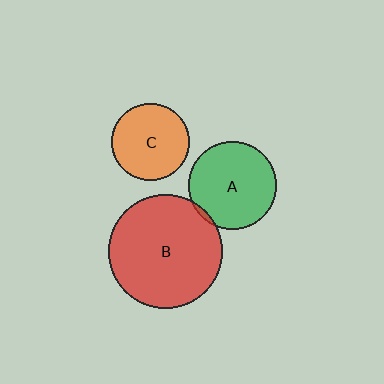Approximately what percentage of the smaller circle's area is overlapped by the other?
Approximately 5%.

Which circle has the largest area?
Circle B (red).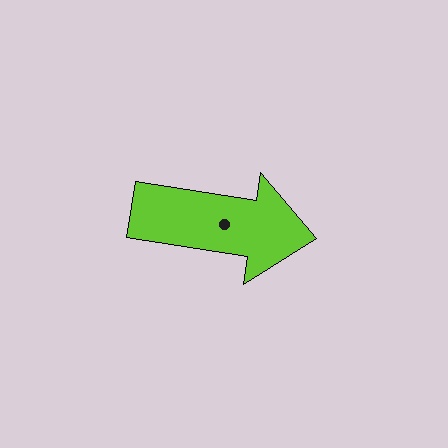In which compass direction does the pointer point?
East.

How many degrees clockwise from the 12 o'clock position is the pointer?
Approximately 99 degrees.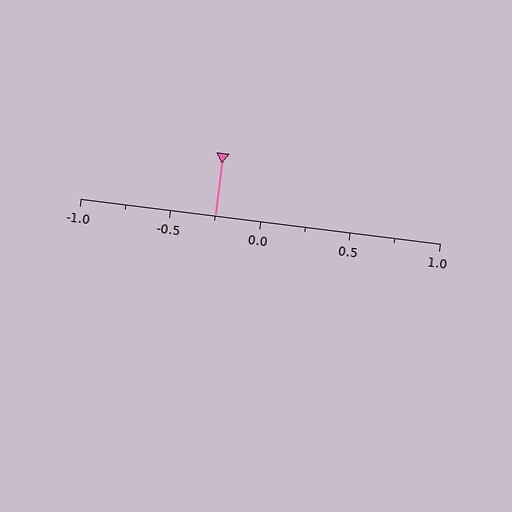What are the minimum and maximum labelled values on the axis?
The axis runs from -1.0 to 1.0.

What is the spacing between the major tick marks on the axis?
The major ticks are spaced 0.5 apart.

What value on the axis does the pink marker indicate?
The marker indicates approximately -0.25.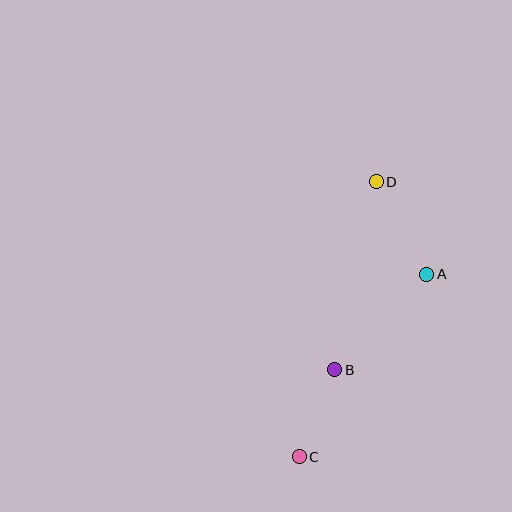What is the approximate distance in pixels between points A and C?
The distance between A and C is approximately 223 pixels.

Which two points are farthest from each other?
Points C and D are farthest from each other.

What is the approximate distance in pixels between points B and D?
The distance between B and D is approximately 192 pixels.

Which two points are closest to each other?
Points B and C are closest to each other.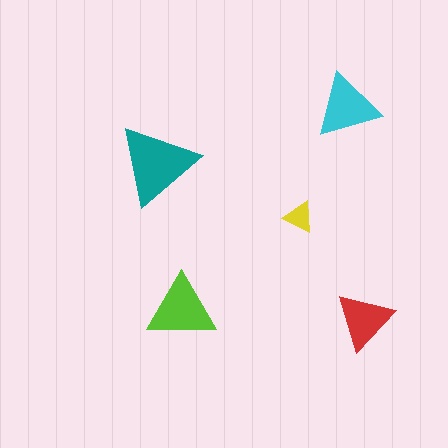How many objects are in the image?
There are 5 objects in the image.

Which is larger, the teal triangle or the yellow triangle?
The teal one.